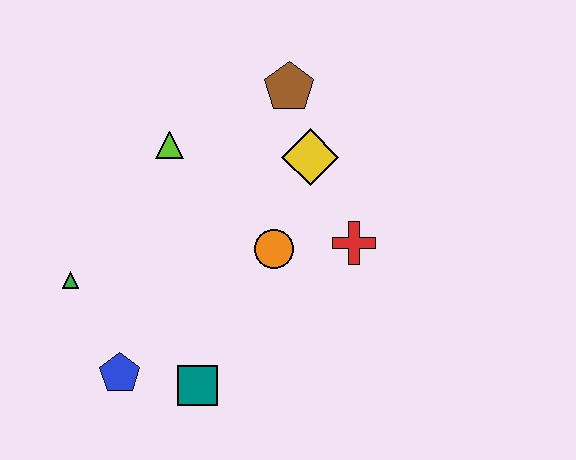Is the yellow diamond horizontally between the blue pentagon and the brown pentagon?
No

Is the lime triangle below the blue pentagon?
No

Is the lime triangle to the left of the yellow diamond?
Yes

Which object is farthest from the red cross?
The green triangle is farthest from the red cross.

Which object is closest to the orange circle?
The red cross is closest to the orange circle.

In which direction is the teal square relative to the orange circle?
The teal square is below the orange circle.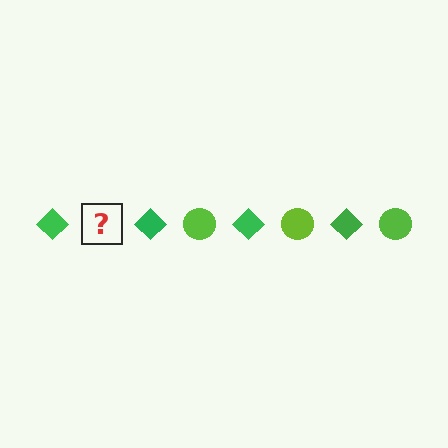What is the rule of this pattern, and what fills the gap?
The rule is that the pattern alternates between green diamond and lime circle. The gap should be filled with a lime circle.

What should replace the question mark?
The question mark should be replaced with a lime circle.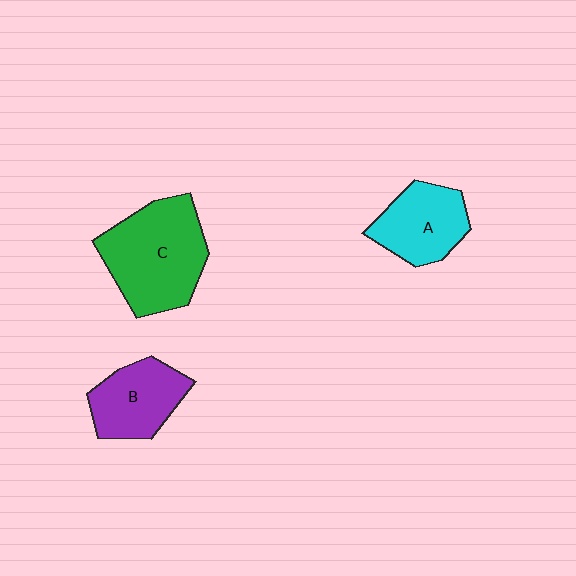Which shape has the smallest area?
Shape B (purple).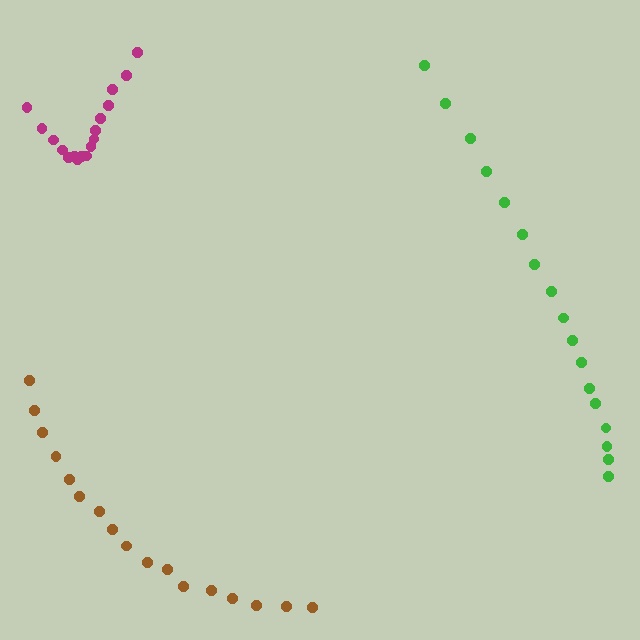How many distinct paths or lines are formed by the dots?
There are 3 distinct paths.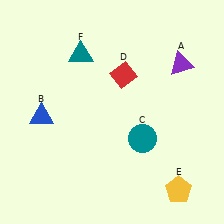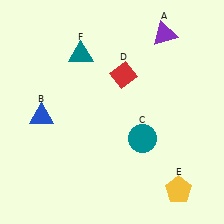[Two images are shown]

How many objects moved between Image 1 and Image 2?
1 object moved between the two images.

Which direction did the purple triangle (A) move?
The purple triangle (A) moved up.